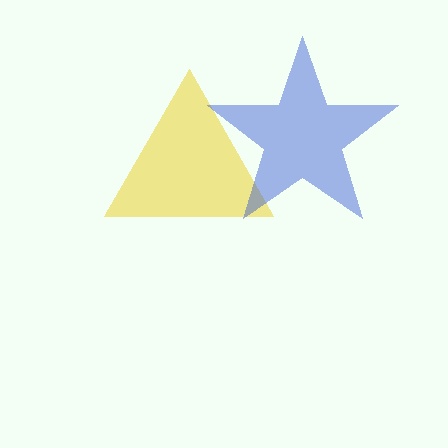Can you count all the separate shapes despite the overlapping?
Yes, there are 2 separate shapes.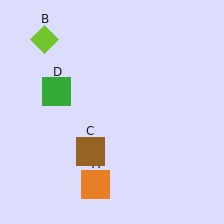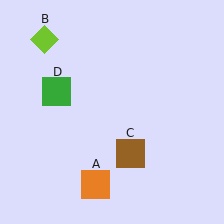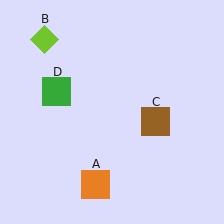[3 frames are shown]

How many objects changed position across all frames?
1 object changed position: brown square (object C).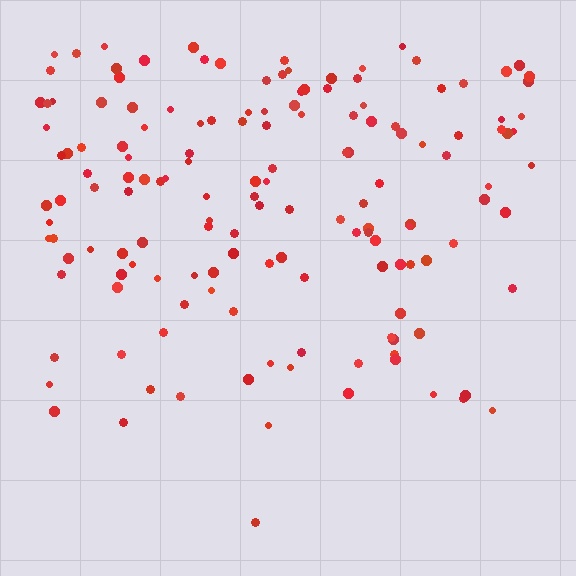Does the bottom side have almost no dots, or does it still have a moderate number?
Still a moderate number, just noticeably fewer than the top.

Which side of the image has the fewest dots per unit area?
The bottom.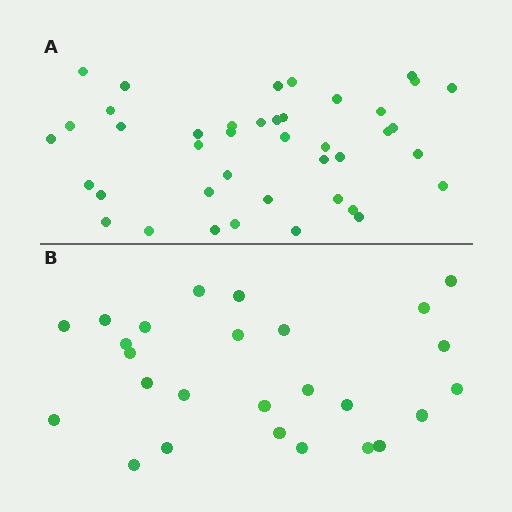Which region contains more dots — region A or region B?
Region A (the top region) has more dots.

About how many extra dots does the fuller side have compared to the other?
Region A has approximately 15 more dots than region B.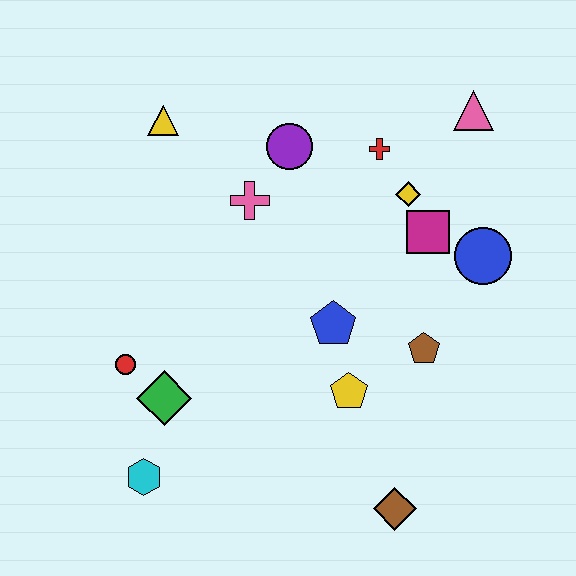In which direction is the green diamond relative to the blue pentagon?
The green diamond is to the left of the blue pentagon.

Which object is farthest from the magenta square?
The cyan hexagon is farthest from the magenta square.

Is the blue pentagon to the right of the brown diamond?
No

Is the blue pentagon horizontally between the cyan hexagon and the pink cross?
No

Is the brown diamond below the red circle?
Yes